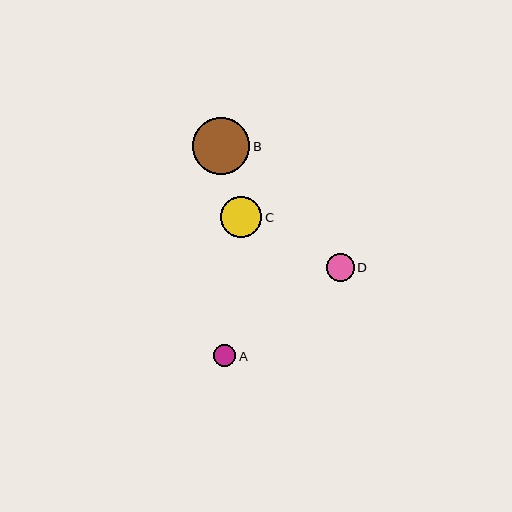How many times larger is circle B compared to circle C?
Circle B is approximately 1.4 times the size of circle C.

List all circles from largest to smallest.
From largest to smallest: B, C, D, A.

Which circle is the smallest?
Circle A is the smallest with a size of approximately 22 pixels.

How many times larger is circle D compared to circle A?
Circle D is approximately 1.3 times the size of circle A.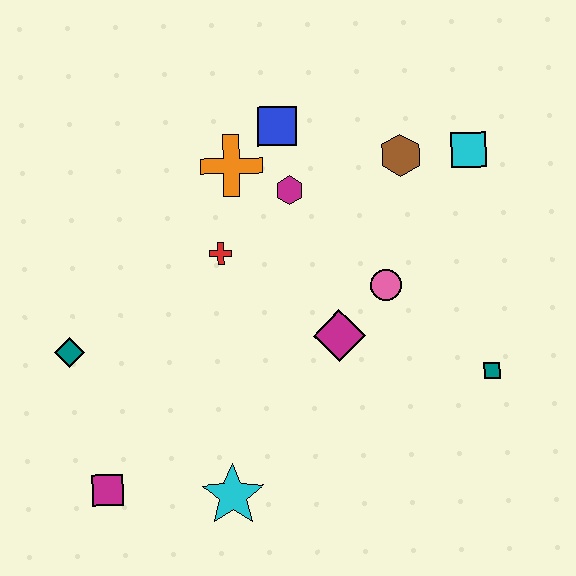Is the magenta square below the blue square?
Yes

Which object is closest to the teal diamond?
The magenta square is closest to the teal diamond.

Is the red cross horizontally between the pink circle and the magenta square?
Yes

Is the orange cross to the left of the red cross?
No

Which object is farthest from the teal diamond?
The cyan square is farthest from the teal diamond.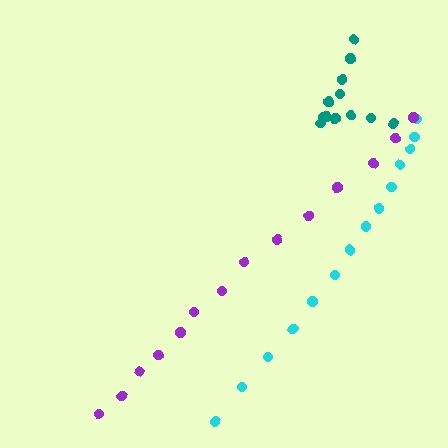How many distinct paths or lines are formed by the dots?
There are 3 distinct paths.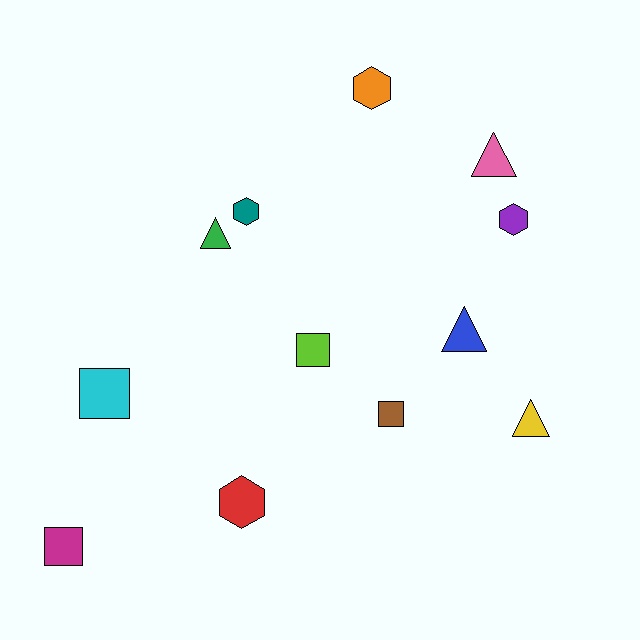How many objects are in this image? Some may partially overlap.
There are 12 objects.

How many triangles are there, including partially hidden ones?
There are 4 triangles.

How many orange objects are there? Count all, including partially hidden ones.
There is 1 orange object.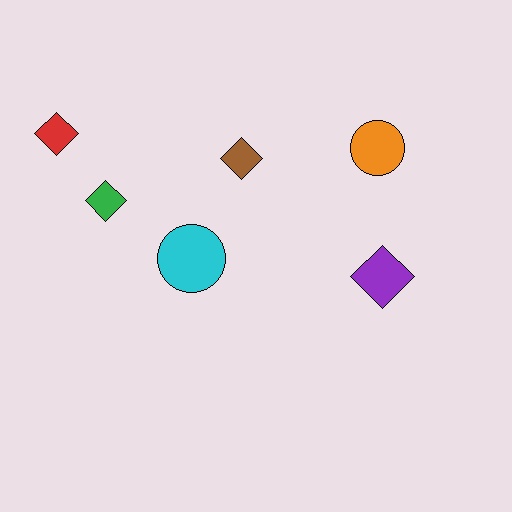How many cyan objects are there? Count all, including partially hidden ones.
There is 1 cyan object.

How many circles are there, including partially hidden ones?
There are 2 circles.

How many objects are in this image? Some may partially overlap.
There are 6 objects.